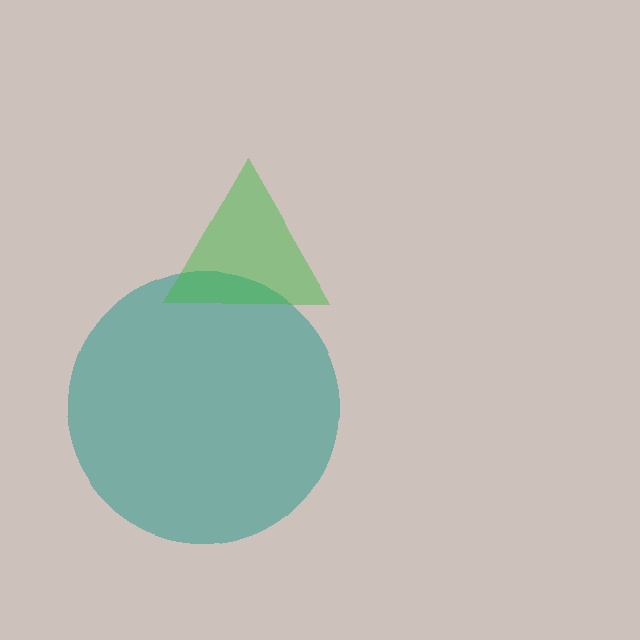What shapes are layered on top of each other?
The layered shapes are: a teal circle, a green triangle.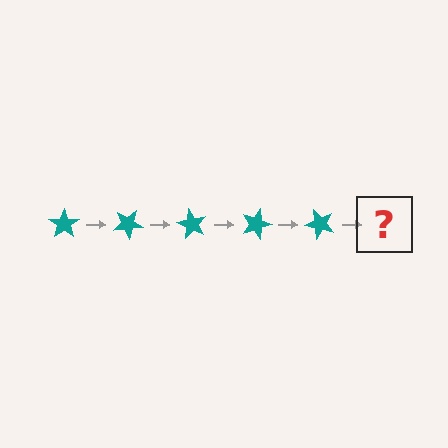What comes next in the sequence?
The next element should be a teal star rotated 150 degrees.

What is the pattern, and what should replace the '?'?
The pattern is that the star rotates 30 degrees each step. The '?' should be a teal star rotated 150 degrees.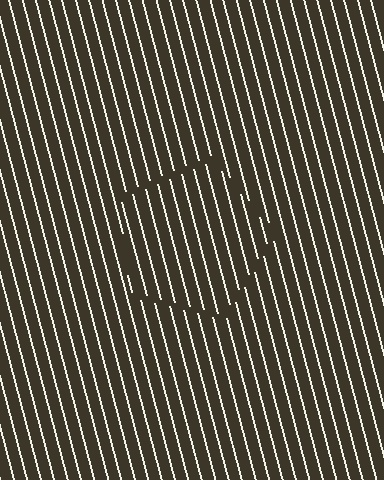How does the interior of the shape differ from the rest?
The interior of the shape contains the same grating, shifted by half a period — the contour is defined by the phase discontinuity where line-ends from the inner and outer gratings abut.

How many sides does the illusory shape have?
5 sides — the line-ends trace a pentagon.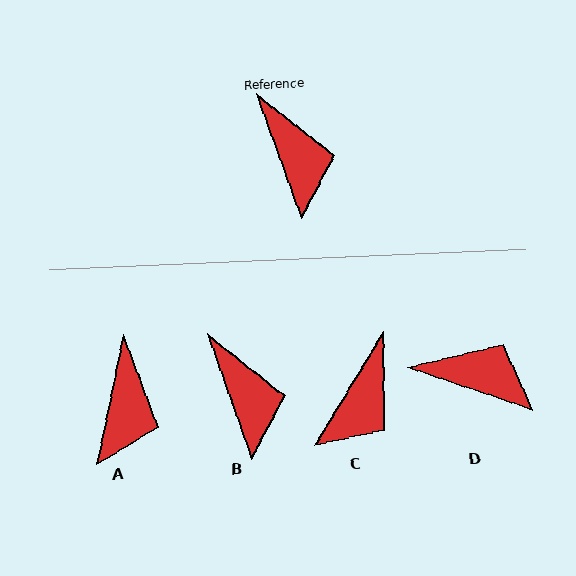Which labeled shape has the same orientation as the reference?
B.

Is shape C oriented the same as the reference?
No, it is off by about 51 degrees.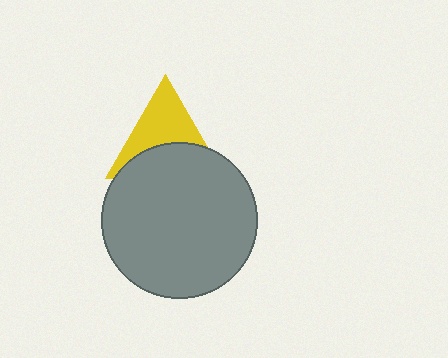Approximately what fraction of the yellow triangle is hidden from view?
Roughly 48% of the yellow triangle is hidden behind the gray circle.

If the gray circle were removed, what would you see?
You would see the complete yellow triangle.